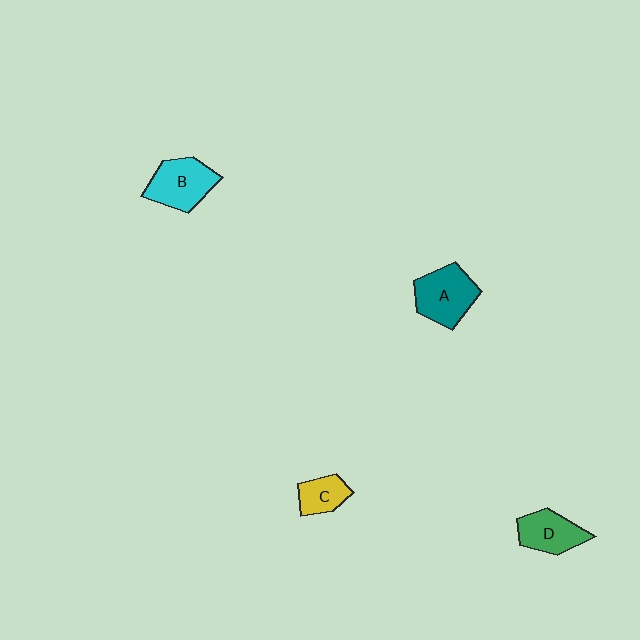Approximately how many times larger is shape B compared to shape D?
Approximately 1.2 times.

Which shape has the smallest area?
Shape C (yellow).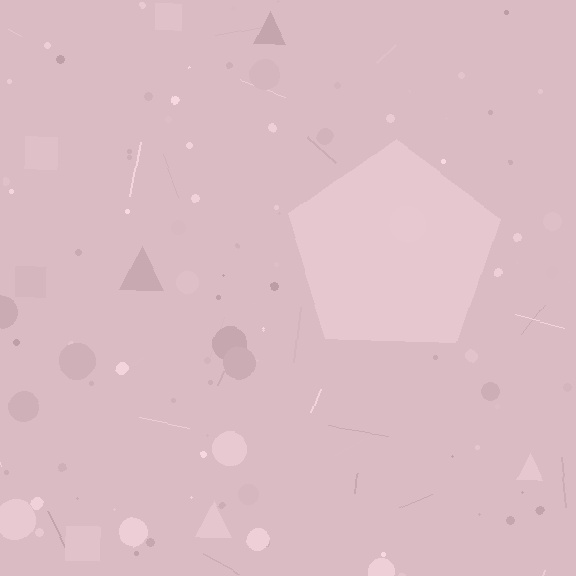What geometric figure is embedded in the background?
A pentagon is embedded in the background.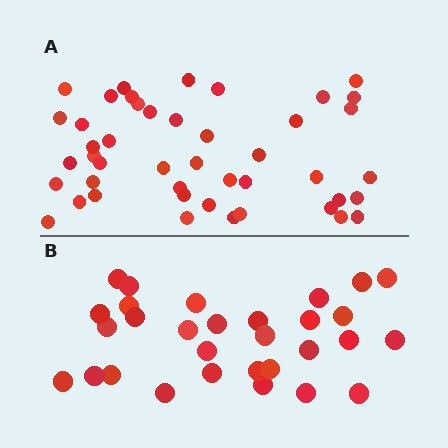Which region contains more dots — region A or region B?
Region A (the top region) has more dots.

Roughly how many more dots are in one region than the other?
Region A has approximately 15 more dots than region B.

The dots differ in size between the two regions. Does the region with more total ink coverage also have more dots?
No. Region B has more total ink coverage because its dots are larger, but region A actually contains more individual dots. Total area can be misleading — the number of items is what matters here.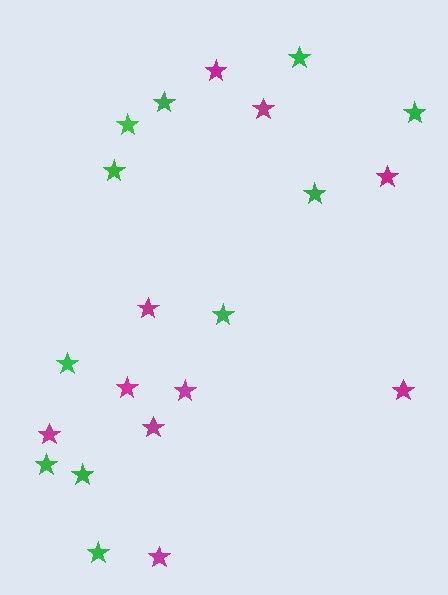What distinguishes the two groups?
There are 2 groups: one group of magenta stars (10) and one group of green stars (11).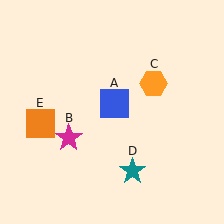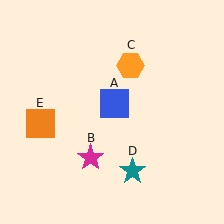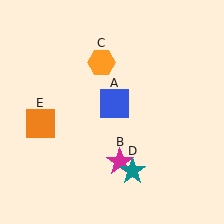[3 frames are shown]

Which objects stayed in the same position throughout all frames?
Blue square (object A) and teal star (object D) and orange square (object E) remained stationary.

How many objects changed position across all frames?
2 objects changed position: magenta star (object B), orange hexagon (object C).